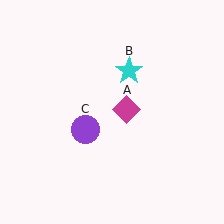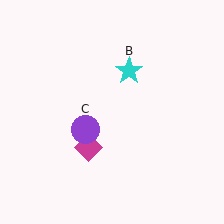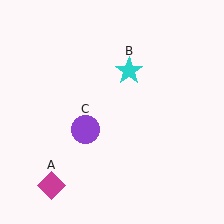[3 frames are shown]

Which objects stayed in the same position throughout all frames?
Cyan star (object B) and purple circle (object C) remained stationary.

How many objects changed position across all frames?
1 object changed position: magenta diamond (object A).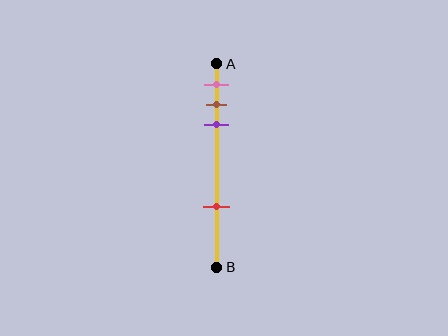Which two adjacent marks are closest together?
The brown and purple marks are the closest adjacent pair.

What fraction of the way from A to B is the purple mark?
The purple mark is approximately 30% (0.3) of the way from A to B.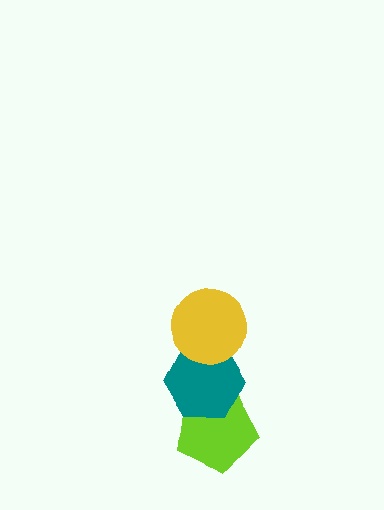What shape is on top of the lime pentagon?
The teal hexagon is on top of the lime pentagon.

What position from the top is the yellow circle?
The yellow circle is 1st from the top.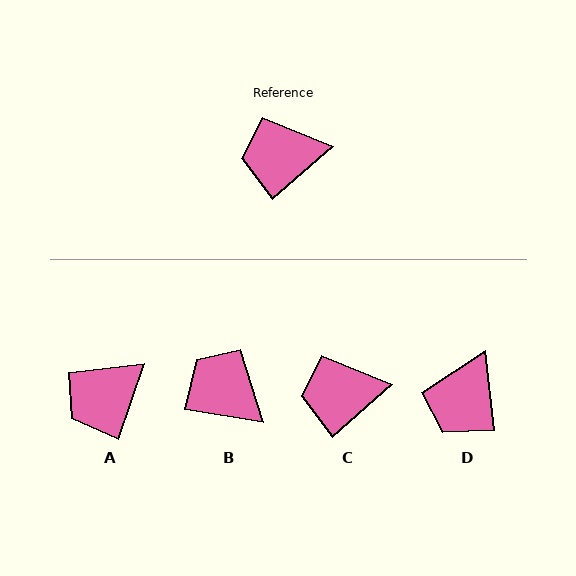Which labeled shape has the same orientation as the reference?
C.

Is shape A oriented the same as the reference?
No, it is off by about 30 degrees.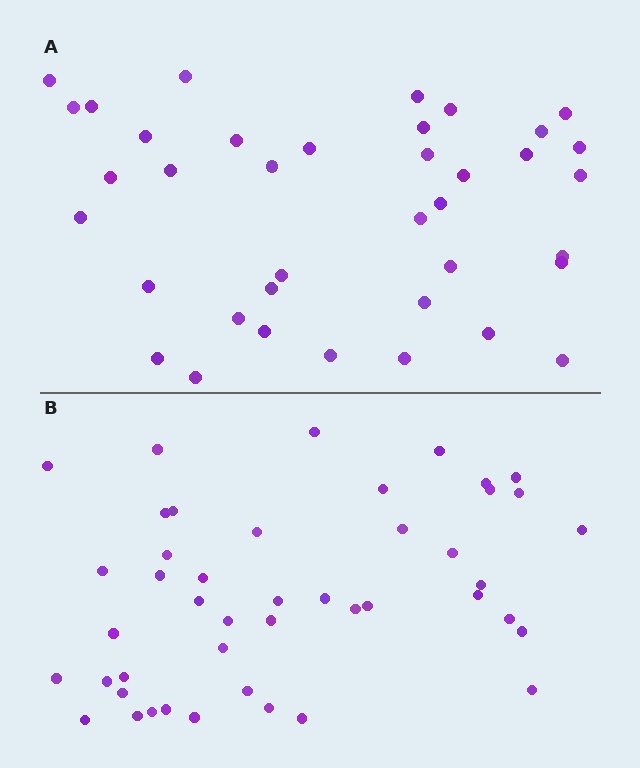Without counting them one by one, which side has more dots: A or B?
Region B (the bottom region) has more dots.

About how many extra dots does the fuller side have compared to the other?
Region B has roughly 8 or so more dots than region A.